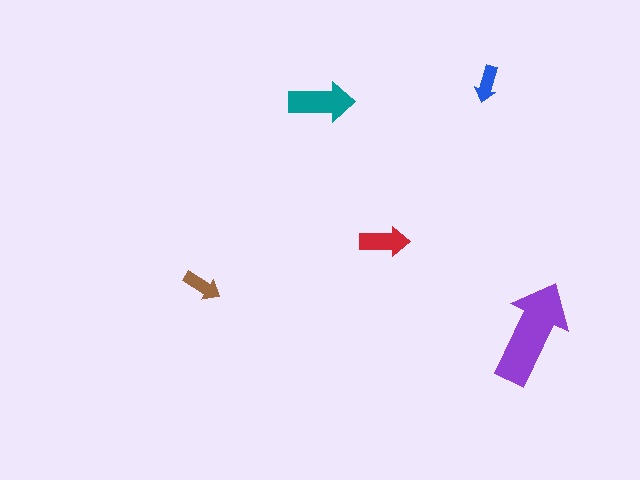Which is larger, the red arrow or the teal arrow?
The teal one.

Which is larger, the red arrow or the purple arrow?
The purple one.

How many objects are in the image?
There are 5 objects in the image.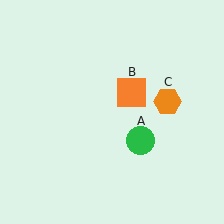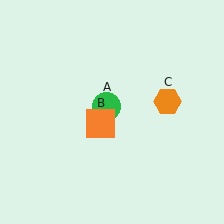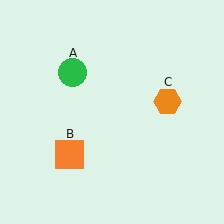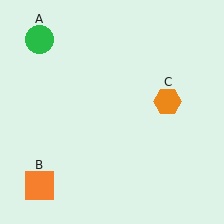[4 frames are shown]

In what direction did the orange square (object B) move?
The orange square (object B) moved down and to the left.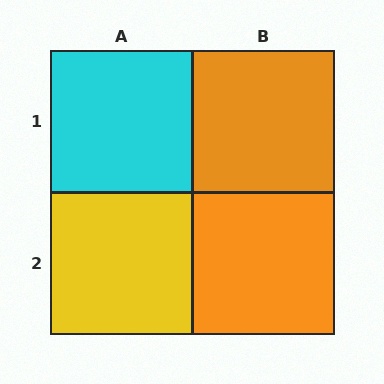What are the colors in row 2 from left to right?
Yellow, orange.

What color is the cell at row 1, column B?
Orange.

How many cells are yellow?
1 cell is yellow.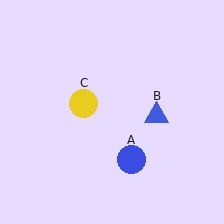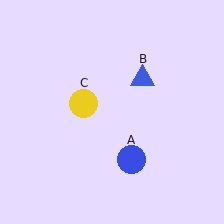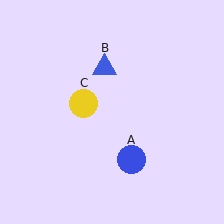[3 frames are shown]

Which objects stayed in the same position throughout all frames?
Blue circle (object A) and yellow circle (object C) remained stationary.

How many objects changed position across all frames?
1 object changed position: blue triangle (object B).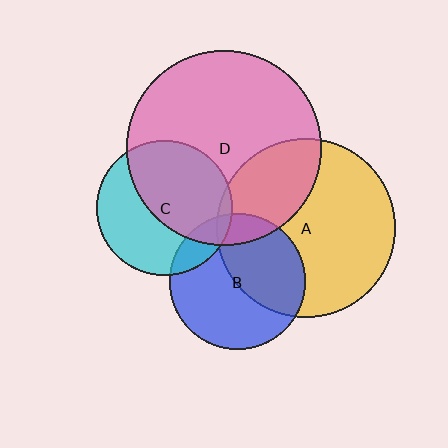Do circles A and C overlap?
Yes.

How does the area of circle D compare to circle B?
Approximately 2.1 times.